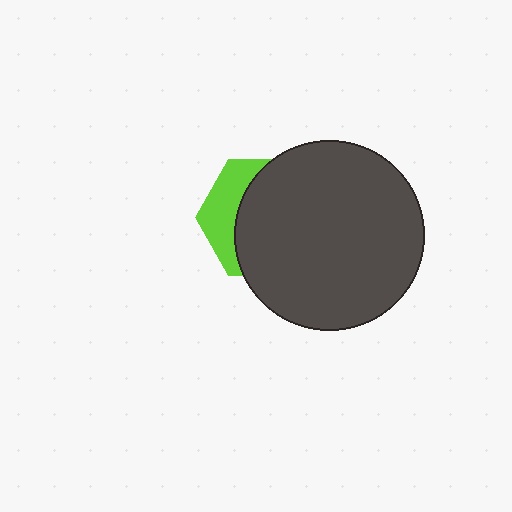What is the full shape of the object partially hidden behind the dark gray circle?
The partially hidden object is a lime hexagon.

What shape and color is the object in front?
The object in front is a dark gray circle.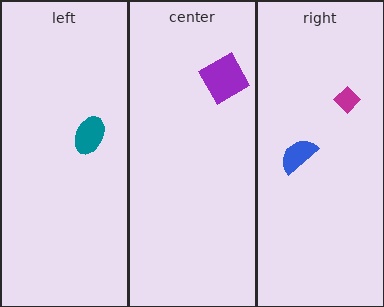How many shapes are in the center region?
1.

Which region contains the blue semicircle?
The right region.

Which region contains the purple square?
The center region.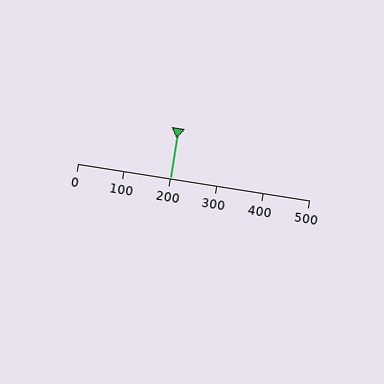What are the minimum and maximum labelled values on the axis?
The axis runs from 0 to 500.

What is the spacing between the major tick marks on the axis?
The major ticks are spaced 100 apart.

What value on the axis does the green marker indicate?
The marker indicates approximately 200.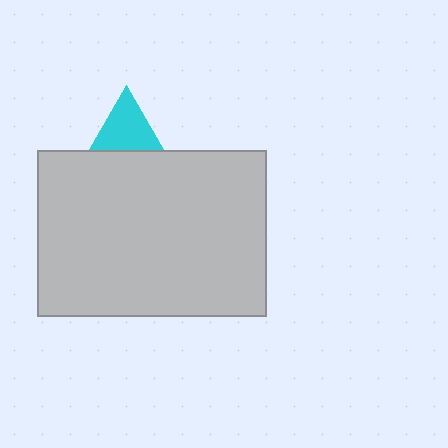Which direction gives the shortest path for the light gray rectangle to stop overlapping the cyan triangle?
Moving down gives the shortest separation.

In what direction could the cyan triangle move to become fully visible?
The cyan triangle could move up. That would shift it out from behind the light gray rectangle entirely.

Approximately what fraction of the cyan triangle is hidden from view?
Roughly 62% of the cyan triangle is hidden behind the light gray rectangle.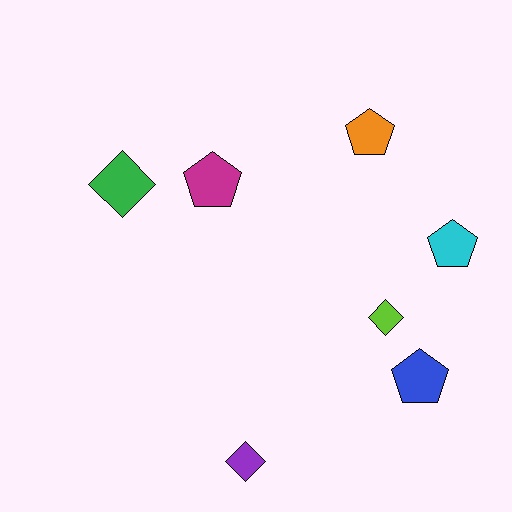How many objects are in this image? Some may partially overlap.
There are 7 objects.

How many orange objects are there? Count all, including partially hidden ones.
There is 1 orange object.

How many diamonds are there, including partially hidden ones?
There are 3 diamonds.